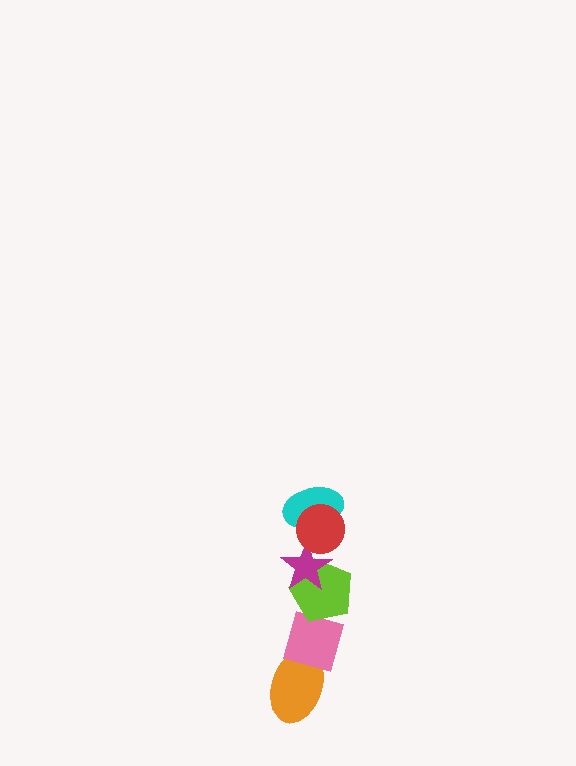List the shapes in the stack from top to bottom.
From top to bottom: the red circle, the cyan ellipse, the magenta star, the lime pentagon, the pink diamond, the orange ellipse.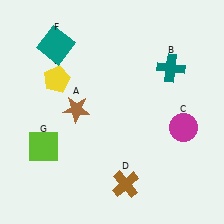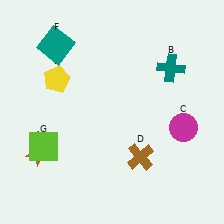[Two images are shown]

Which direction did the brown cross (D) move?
The brown cross (D) moved up.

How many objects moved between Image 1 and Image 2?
2 objects moved between the two images.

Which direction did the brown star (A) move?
The brown star (A) moved down.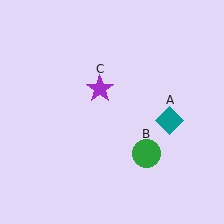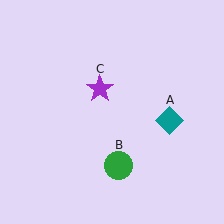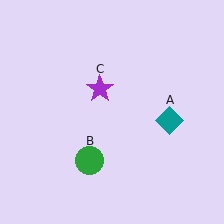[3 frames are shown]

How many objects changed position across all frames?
1 object changed position: green circle (object B).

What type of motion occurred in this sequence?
The green circle (object B) rotated clockwise around the center of the scene.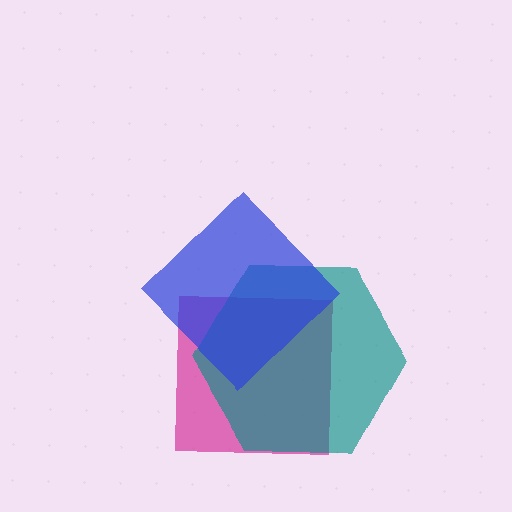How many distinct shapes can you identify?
There are 3 distinct shapes: a magenta square, a teal hexagon, a blue diamond.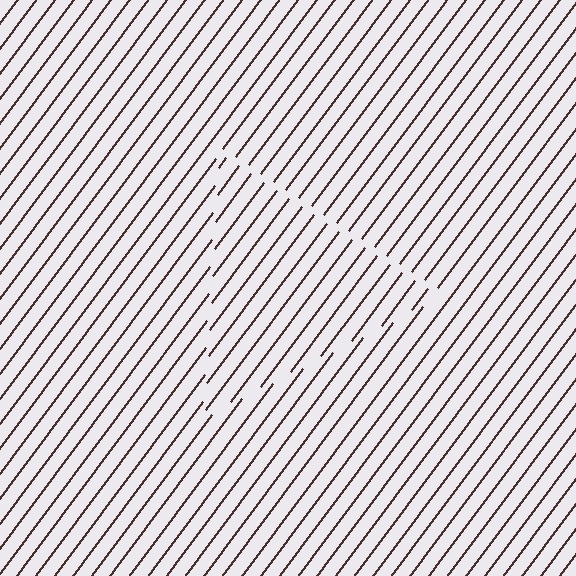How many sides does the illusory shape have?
3 sides — the line-ends trace a triangle.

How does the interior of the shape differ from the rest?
The interior of the shape contains the same grating, shifted by half a period — the contour is defined by the phase discontinuity where line-ends from the inner and outer gratings abut.